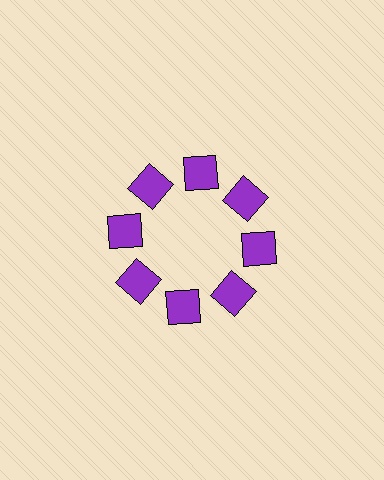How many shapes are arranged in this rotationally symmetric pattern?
There are 8 shapes, arranged in 8 groups of 1.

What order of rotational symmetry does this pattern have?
This pattern has 8-fold rotational symmetry.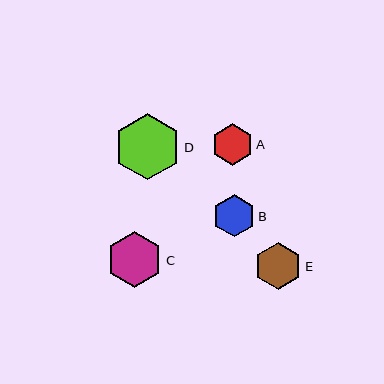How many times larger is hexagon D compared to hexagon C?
Hexagon D is approximately 1.2 times the size of hexagon C.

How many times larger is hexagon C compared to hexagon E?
Hexagon C is approximately 1.2 times the size of hexagon E.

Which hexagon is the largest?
Hexagon D is the largest with a size of approximately 66 pixels.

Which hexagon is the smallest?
Hexagon A is the smallest with a size of approximately 42 pixels.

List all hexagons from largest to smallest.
From largest to smallest: D, C, E, B, A.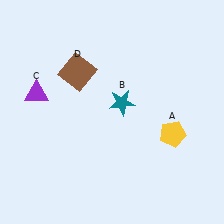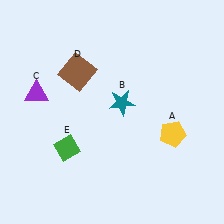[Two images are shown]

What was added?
A green diamond (E) was added in Image 2.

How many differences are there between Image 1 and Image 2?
There is 1 difference between the two images.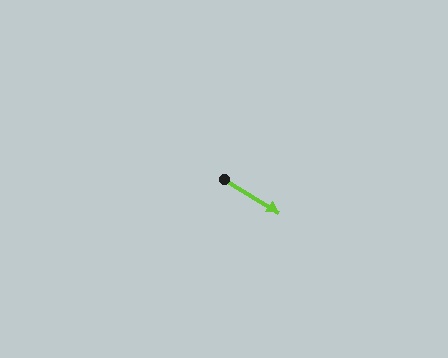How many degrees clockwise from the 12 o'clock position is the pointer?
Approximately 122 degrees.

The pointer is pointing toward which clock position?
Roughly 4 o'clock.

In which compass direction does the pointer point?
Southeast.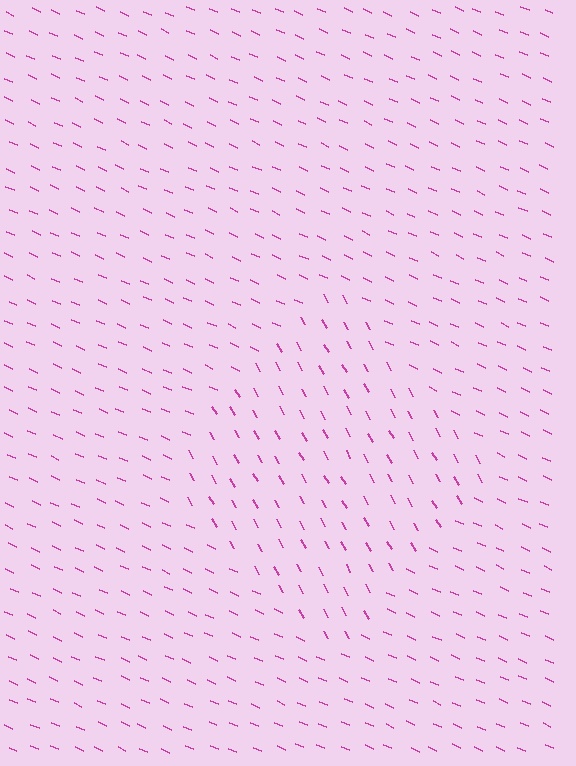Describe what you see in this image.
The image is filled with small magenta line segments. A diamond region in the image has lines oriented differently from the surrounding lines, creating a visible texture boundary.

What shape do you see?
I see a diamond.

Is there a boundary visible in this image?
Yes, there is a texture boundary formed by a change in line orientation.